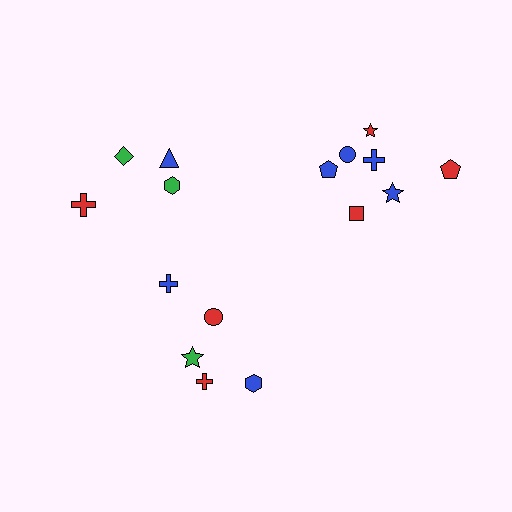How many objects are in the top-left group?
There are 5 objects.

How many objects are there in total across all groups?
There are 16 objects.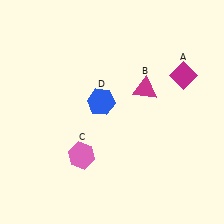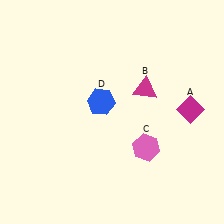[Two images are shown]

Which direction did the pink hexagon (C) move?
The pink hexagon (C) moved right.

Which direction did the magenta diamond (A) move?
The magenta diamond (A) moved down.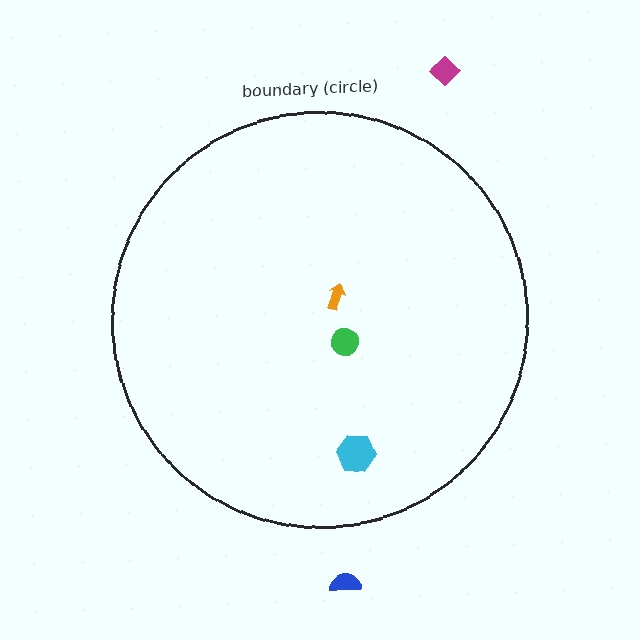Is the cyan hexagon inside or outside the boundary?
Inside.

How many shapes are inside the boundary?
3 inside, 2 outside.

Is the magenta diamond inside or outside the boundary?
Outside.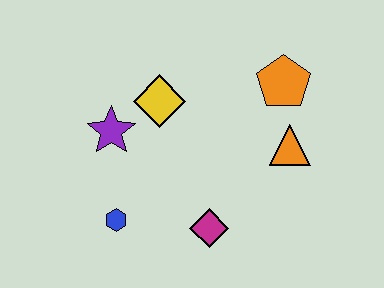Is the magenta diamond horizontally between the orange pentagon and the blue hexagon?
Yes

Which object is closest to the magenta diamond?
The blue hexagon is closest to the magenta diamond.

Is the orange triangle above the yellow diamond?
No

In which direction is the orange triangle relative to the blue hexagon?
The orange triangle is to the right of the blue hexagon.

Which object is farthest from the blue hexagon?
The orange pentagon is farthest from the blue hexagon.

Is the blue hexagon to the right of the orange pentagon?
No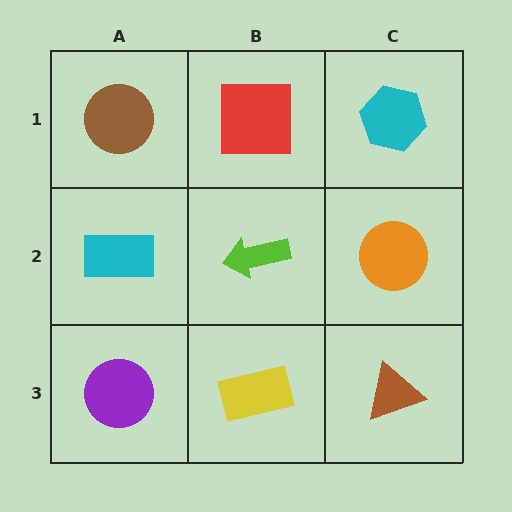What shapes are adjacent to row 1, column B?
A lime arrow (row 2, column B), a brown circle (row 1, column A), a cyan hexagon (row 1, column C).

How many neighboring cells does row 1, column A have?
2.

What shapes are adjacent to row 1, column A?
A cyan rectangle (row 2, column A), a red square (row 1, column B).